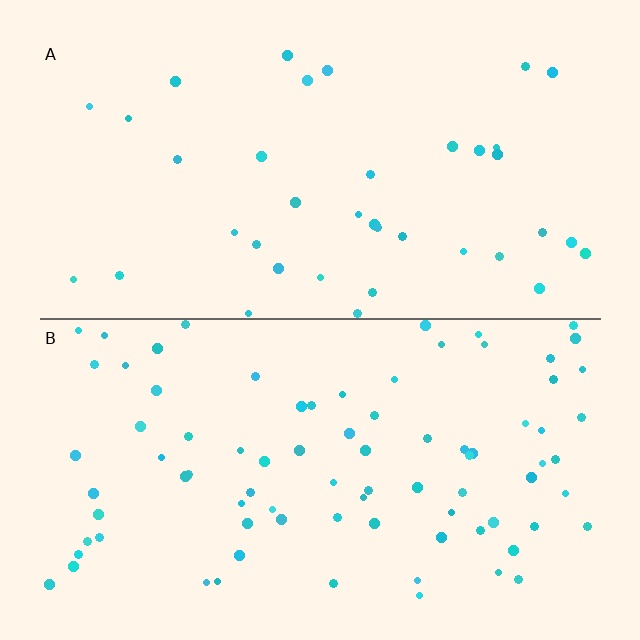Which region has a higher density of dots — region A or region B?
B (the bottom).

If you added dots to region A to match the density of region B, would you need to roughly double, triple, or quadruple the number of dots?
Approximately double.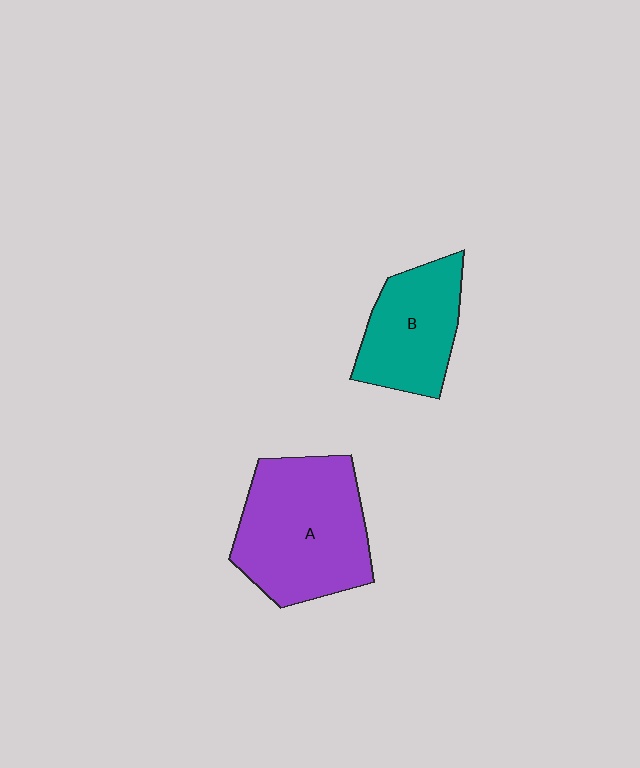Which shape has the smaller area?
Shape B (teal).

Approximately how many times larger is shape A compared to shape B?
Approximately 1.5 times.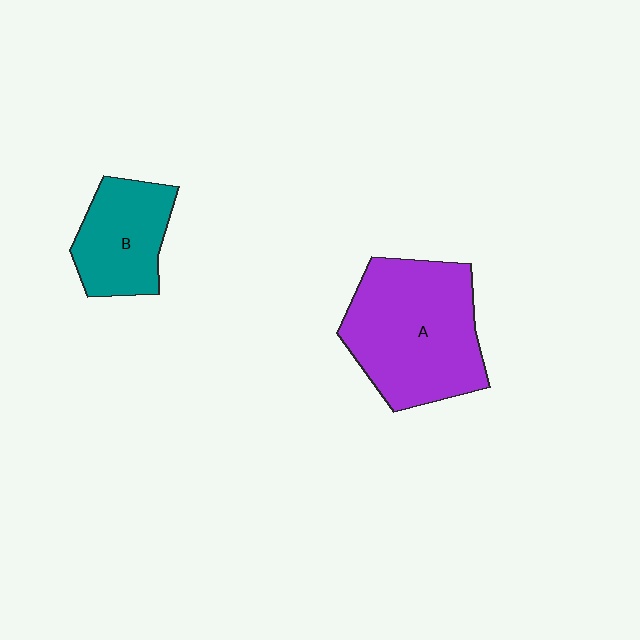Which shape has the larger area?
Shape A (purple).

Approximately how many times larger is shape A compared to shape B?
Approximately 1.8 times.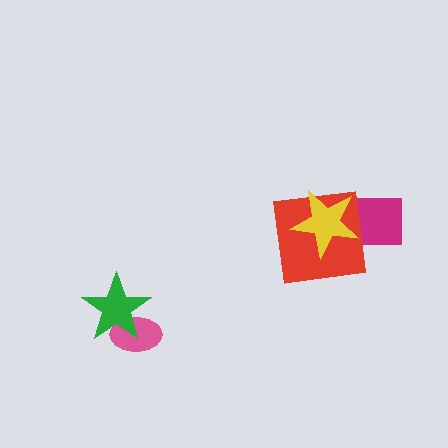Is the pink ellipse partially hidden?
Yes, it is partially covered by another shape.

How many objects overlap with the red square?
2 objects overlap with the red square.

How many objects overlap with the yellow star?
2 objects overlap with the yellow star.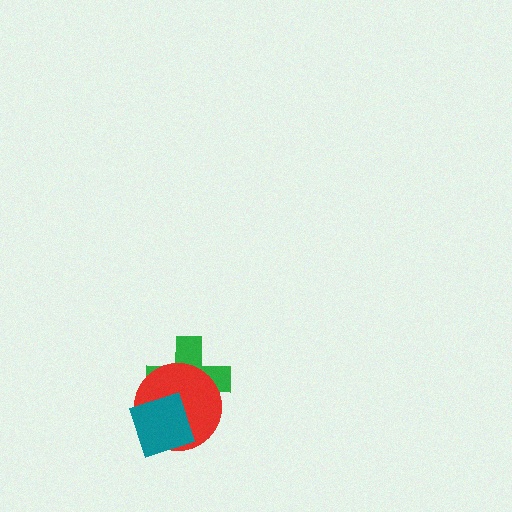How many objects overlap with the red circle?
2 objects overlap with the red circle.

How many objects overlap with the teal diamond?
2 objects overlap with the teal diamond.